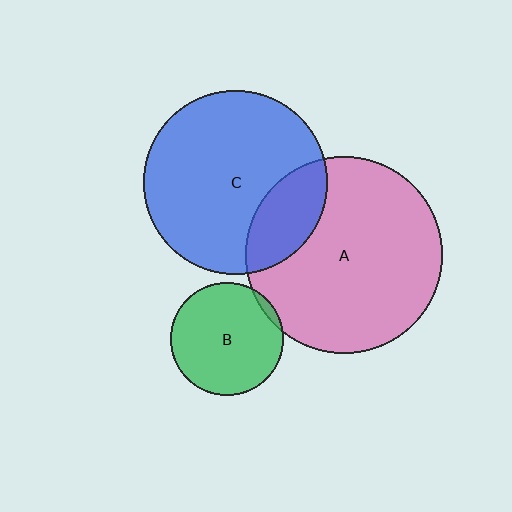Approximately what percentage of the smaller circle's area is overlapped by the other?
Approximately 20%.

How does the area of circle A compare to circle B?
Approximately 3.0 times.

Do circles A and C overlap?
Yes.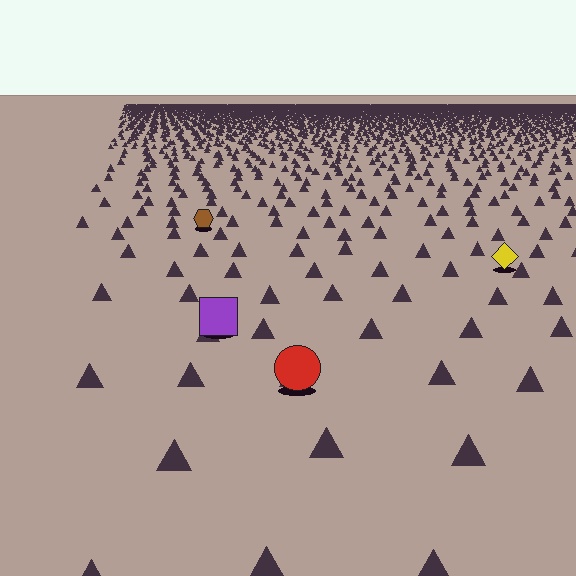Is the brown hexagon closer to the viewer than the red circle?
No. The red circle is closer — you can tell from the texture gradient: the ground texture is coarser near it.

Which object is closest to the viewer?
The red circle is closest. The texture marks near it are larger and more spread out.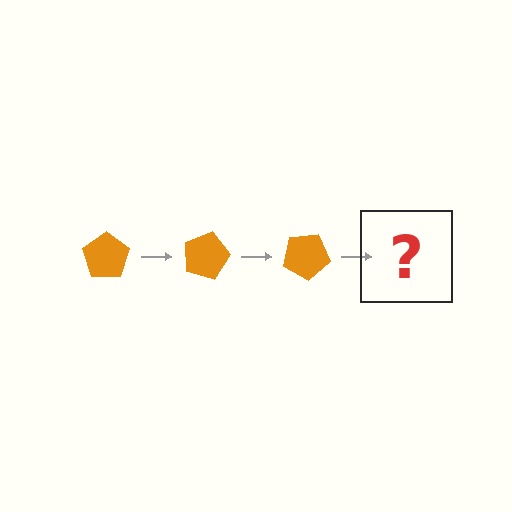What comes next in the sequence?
The next element should be an orange pentagon rotated 45 degrees.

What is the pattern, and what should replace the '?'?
The pattern is that the pentagon rotates 15 degrees each step. The '?' should be an orange pentagon rotated 45 degrees.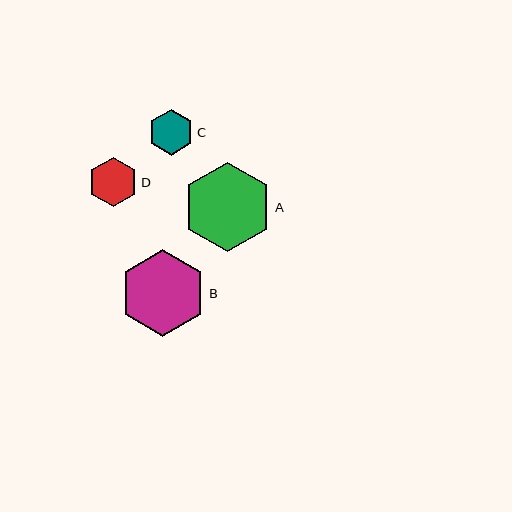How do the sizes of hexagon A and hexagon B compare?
Hexagon A and hexagon B are approximately the same size.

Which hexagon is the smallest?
Hexagon C is the smallest with a size of approximately 46 pixels.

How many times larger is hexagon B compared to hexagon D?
Hexagon B is approximately 1.8 times the size of hexagon D.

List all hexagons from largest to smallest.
From largest to smallest: A, B, D, C.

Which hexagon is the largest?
Hexagon A is the largest with a size of approximately 89 pixels.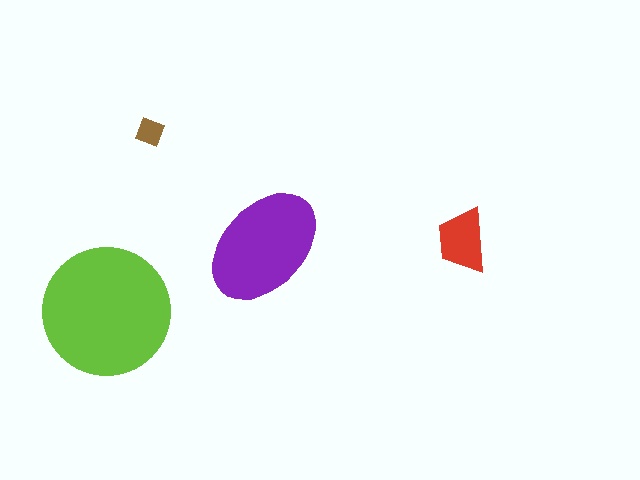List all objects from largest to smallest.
The lime circle, the purple ellipse, the red trapezoid, the brown diamond.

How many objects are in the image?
There are 4 objects in the image.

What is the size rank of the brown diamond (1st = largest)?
4th.